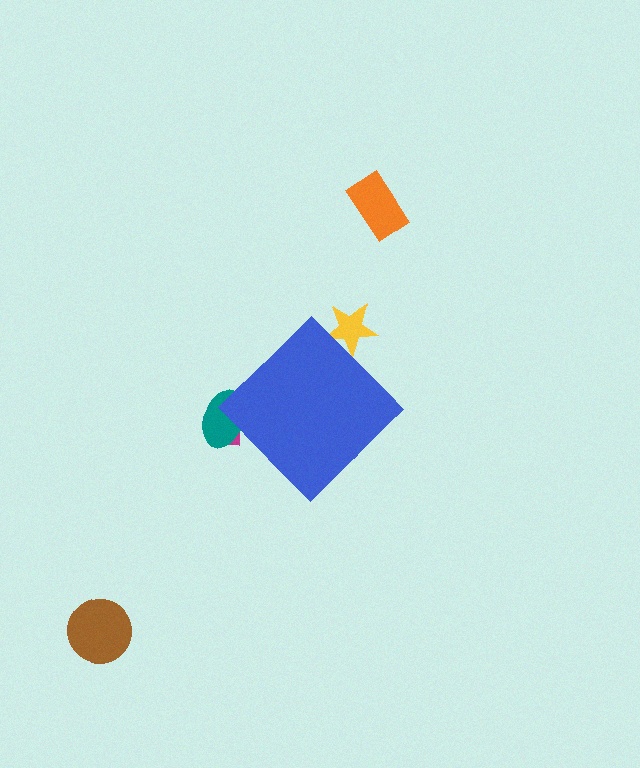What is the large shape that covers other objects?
A blue diamond.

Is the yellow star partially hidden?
Yes, the yellow star is partially hidden behind the blue diamond.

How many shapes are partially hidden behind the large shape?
3 shapes are partially hidden.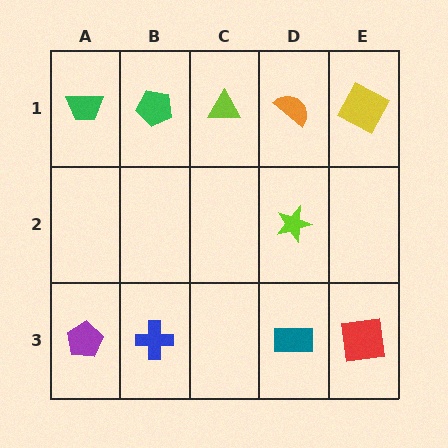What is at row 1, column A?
A green trapezoid.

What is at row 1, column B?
A green pentagon.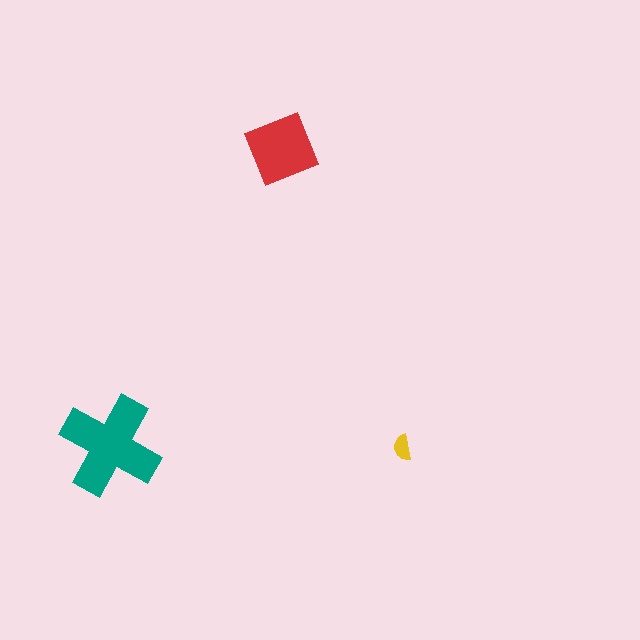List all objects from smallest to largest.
The yellow semicircle, the red diamond, the teal cross.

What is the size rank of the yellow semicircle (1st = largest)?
3rd.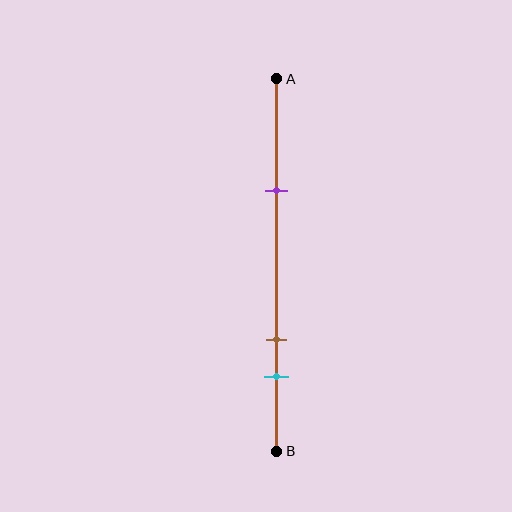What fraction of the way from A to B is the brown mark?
The brown mark is approximately 70% (0.7) of the way from A to B.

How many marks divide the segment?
There are 3 marks dividing the segment.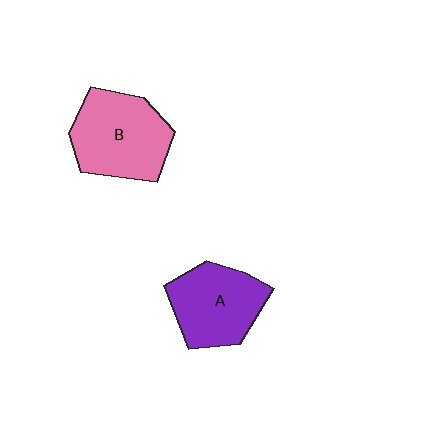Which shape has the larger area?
Shape B (pink).